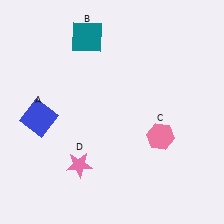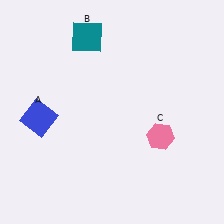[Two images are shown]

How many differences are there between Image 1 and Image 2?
There is 1 difference between the two images.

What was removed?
The pink star (D) was removed in Image 2.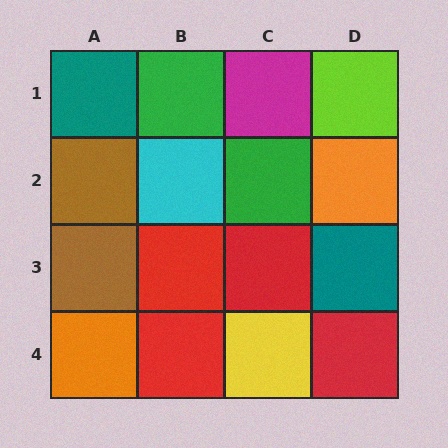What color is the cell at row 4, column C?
Yellow.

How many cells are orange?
2 cells are orange.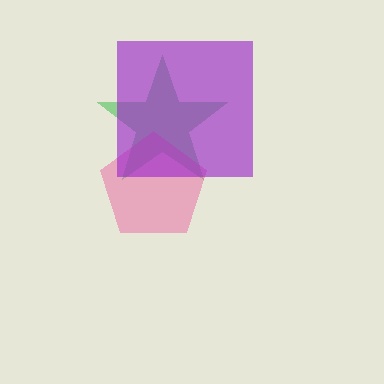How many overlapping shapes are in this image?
There are 3 overlapping shapes in the image.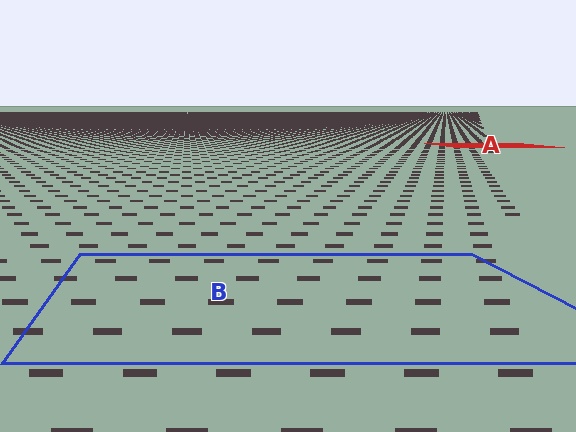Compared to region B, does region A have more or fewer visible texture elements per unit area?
Region A has more texture elements per unit area — they are packed more densely because it is farther away.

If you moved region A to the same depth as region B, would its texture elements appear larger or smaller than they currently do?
They would appear larger. At a closer depth, the same texture elements are projected at a bigger on-screen size.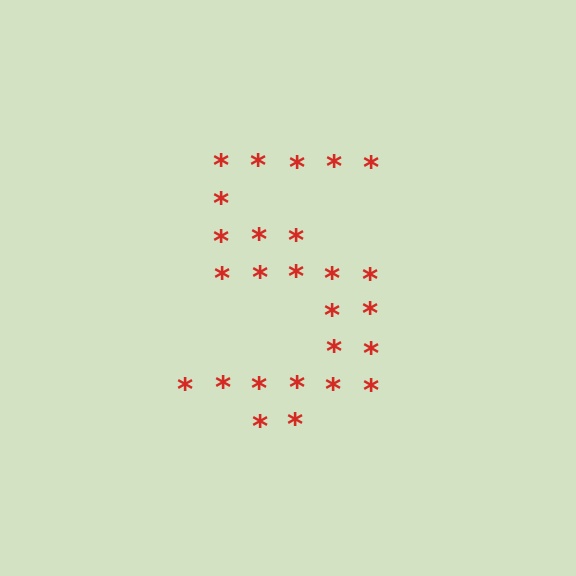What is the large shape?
The large shape is the digit 5.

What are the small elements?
The small elements are asterisks.